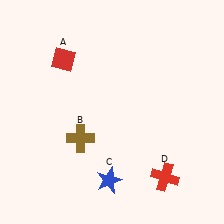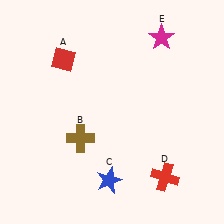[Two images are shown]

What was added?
A magenta star (E) was added in Image 2.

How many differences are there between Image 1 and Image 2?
There is 1 difference between the two images.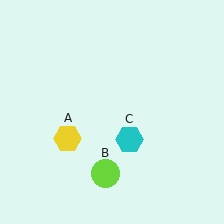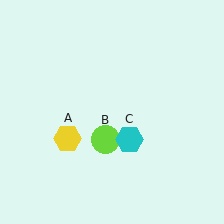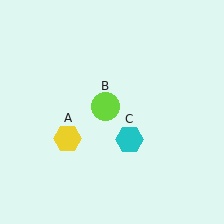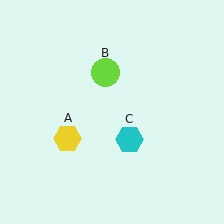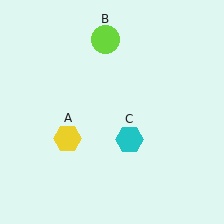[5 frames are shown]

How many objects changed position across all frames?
1 object changed position: lime circle (object B).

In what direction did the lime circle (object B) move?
The lime circle (object B) moved up.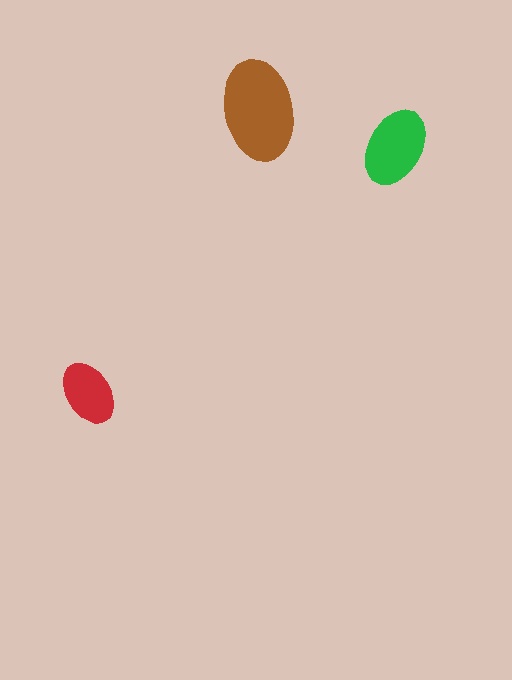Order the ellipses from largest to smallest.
the brown one, the green one, the red one.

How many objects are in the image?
There are 3 objects in the image.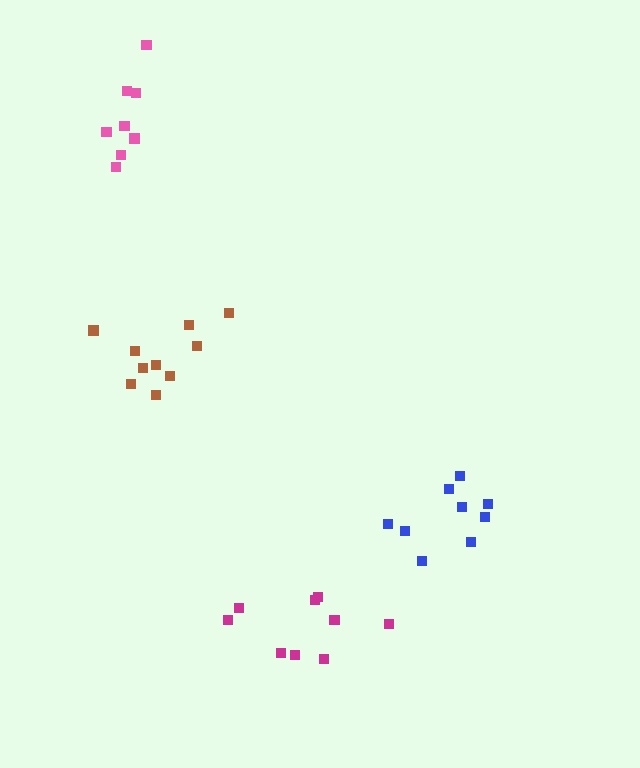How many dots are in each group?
Group 1: 10 dots, Group 2: 8 dots, Group 3: 9 dots, Group 4: 9 dots (36 total).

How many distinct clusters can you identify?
There are 4 distinct clusters.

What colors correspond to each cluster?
The clusters are colored: brown, pink, magenta, blue.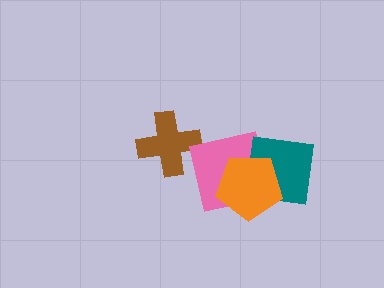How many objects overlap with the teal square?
2 objects overlap with the teal square.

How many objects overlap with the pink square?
2 objects overlap with the pink square.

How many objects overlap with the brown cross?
0 objects overlap with the brown cross.